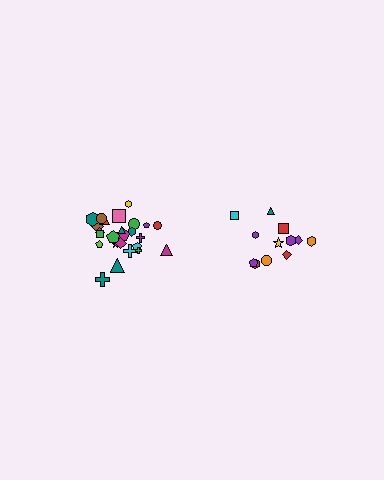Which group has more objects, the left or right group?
The left group.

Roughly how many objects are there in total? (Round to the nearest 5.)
Roughly 35 objects in total.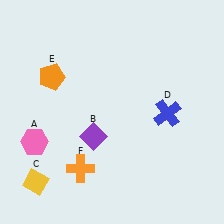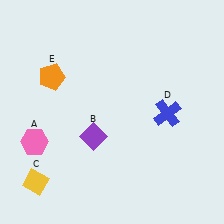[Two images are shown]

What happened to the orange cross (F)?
The orange cross (F) was removed in Image 2. It was in the bottom-left area of Image 1.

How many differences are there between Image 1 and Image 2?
There is 1 difference between the two images.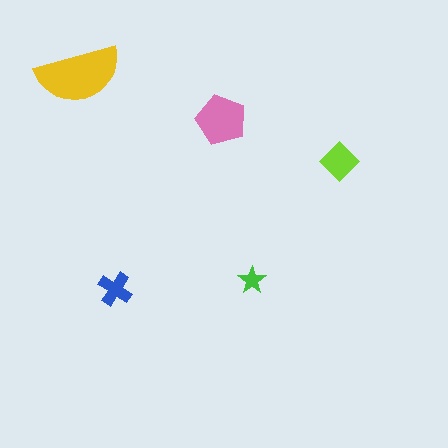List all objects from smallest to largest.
The green star, the blue cross, the lime diamond, the pink pentagon, the yellow semicircle.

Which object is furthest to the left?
The yellow semicircle is leftmost.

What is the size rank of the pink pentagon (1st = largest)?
2nd.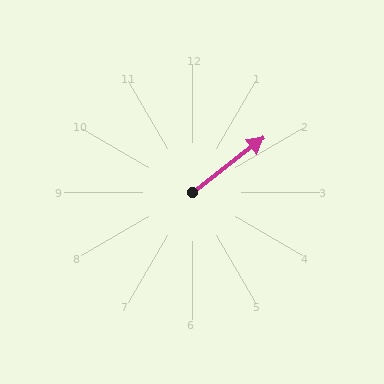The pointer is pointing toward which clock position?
Roughly 2 o'clock.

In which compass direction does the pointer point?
Northeast.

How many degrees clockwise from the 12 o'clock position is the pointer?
Approximately 52 degrees.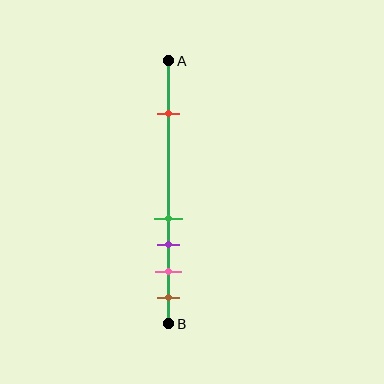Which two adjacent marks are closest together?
The green and purple marks are the closest adjacent pair.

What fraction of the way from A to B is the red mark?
The red mark is approximately 20% (0.2) of the way from A to B.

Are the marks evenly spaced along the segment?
No, the marks are not evenly spaced.